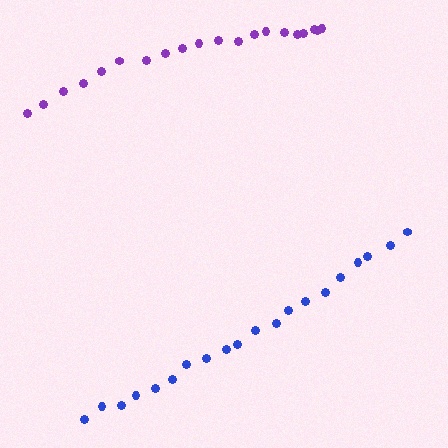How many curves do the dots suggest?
There are 2 distinct paths.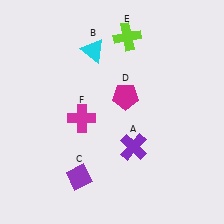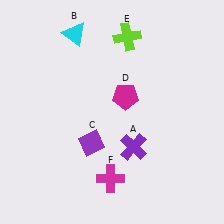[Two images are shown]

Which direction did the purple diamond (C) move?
The purple diamond (C) moved up.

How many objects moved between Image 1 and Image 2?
3 objects moved between the two images.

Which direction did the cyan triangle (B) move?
The cyan triangle (B) moved left.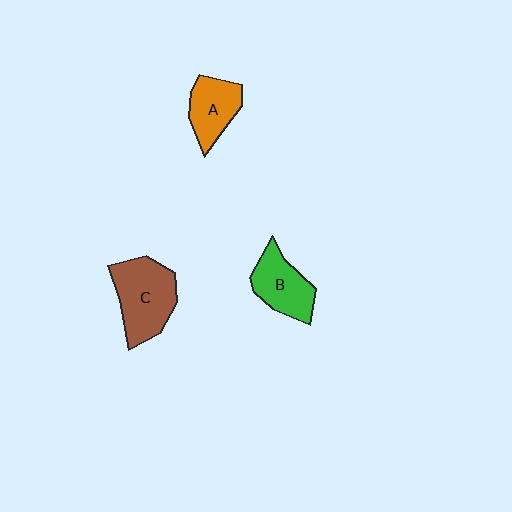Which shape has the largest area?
Shape C (brown).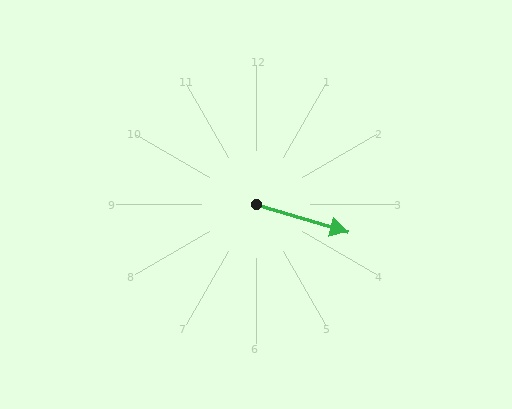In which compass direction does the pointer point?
East.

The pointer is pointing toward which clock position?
Roughly 4 o'clock.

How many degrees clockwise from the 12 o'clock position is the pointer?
Approximately 107 degrees.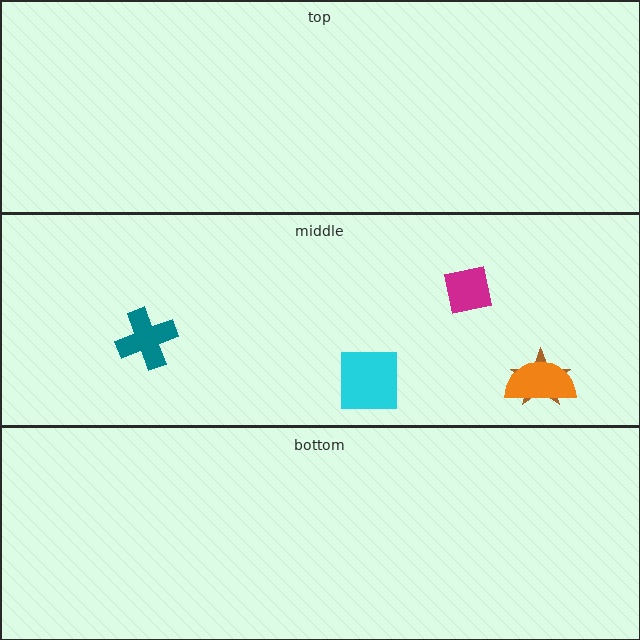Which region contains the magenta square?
The middle region.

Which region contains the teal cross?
The middle region.